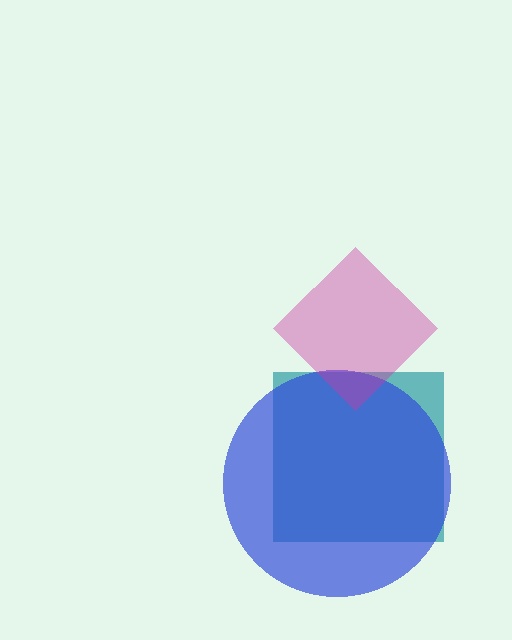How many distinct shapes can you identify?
There are 3 distinct shapes: a teal square, a blue circle, a magenta diamond.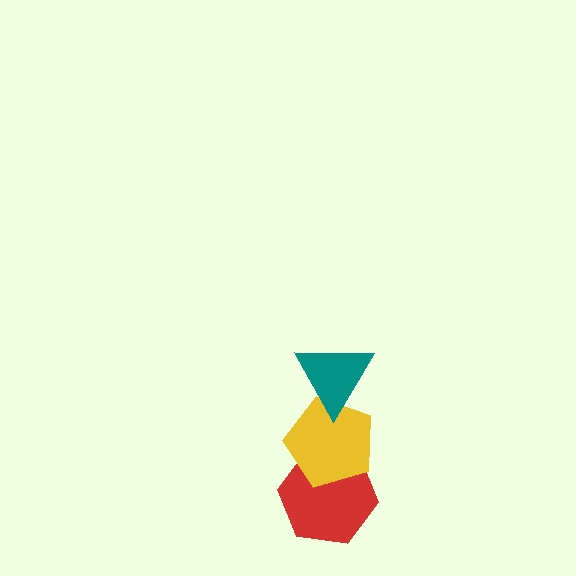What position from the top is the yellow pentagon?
The yellow pentagon is 2nd from the top.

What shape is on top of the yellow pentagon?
The teal triangle is on top of the yellow pentagon.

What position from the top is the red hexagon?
The red hexagon is 3rd from the top.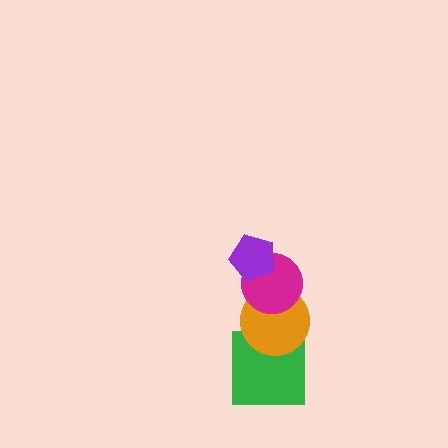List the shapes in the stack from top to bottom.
From top to bottom: the purple pentagon, the magenta circle, the orange circle, the green square.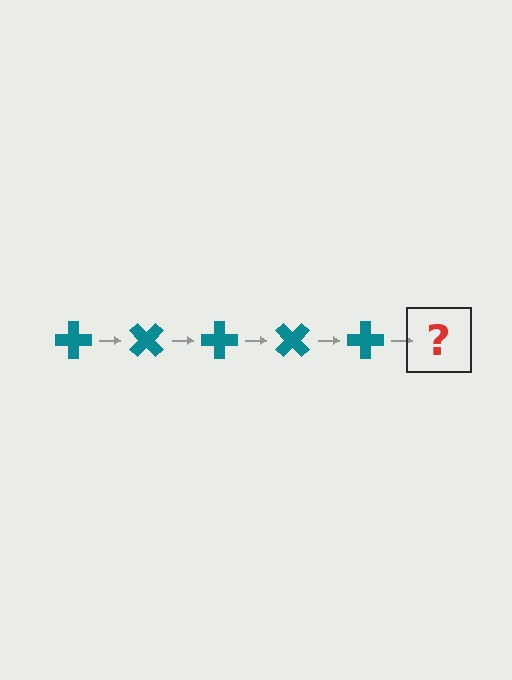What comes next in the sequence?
The next element should be a teal cross rotated 225 degrees.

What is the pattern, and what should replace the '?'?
The pattern is that the cross rotates 45 degrees each step. The '?' should be a teal cross rotated 225 degrees.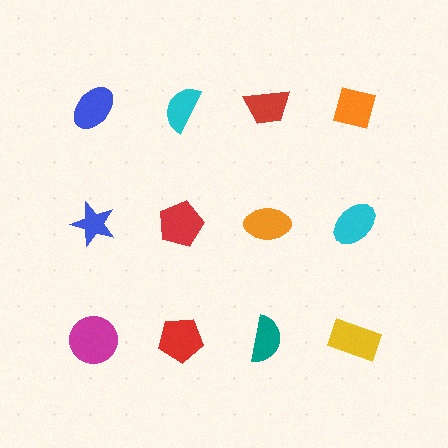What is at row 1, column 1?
A blue ellipse.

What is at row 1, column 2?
A cyan semicircle.